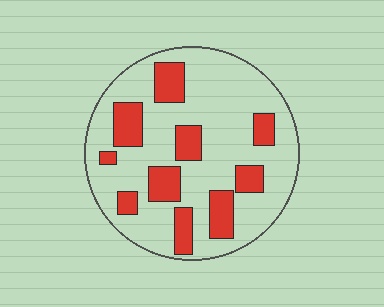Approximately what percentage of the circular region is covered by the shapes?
Approximately 25%.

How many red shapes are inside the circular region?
10.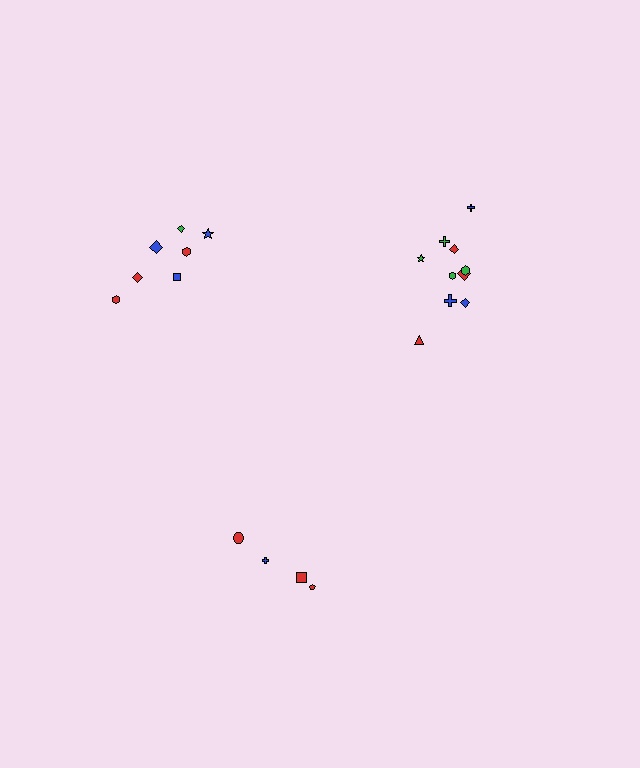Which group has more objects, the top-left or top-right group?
The top-right group.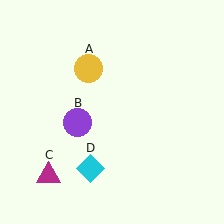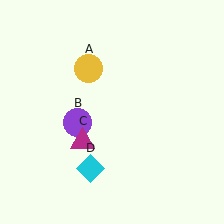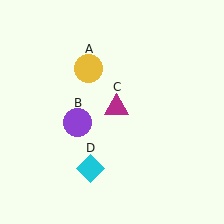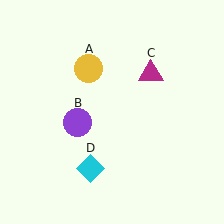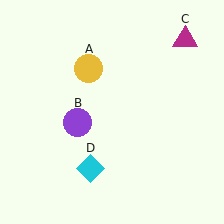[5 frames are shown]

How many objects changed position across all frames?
1 object changed position: magenta triangle (object C).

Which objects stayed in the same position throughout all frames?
Yellow circle (object A) and purple circle (object B) and cyan diamond (object D) remained stationary.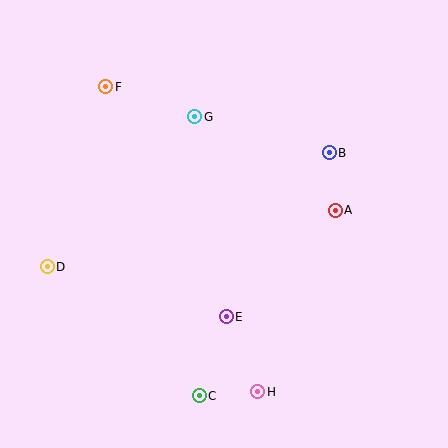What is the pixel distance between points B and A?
The distance between B and A is 58 pixels.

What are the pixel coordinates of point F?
Point F is at (106, 87).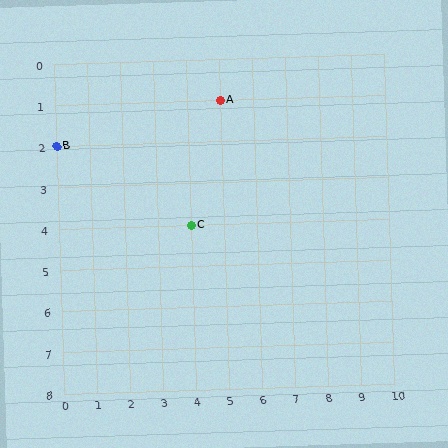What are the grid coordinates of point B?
Point B is at grid coordinates (0, 2).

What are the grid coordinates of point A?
Point A is at grid coordinates (5, 1).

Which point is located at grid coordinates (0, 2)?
Point B is at (0, 2).